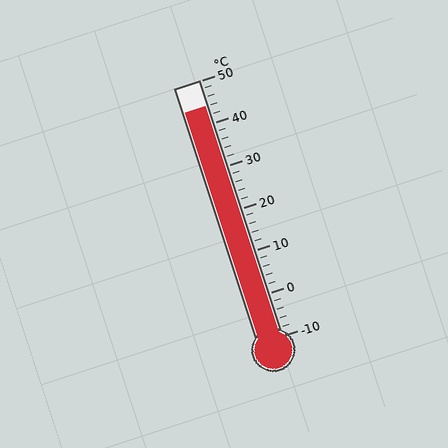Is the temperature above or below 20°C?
The temperature is above 20°C.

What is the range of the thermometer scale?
The thermometer scale ranges from -10°C to 50°C.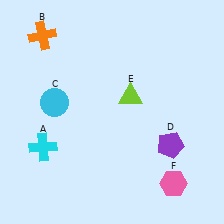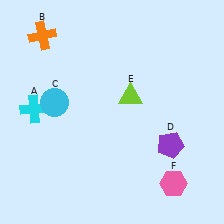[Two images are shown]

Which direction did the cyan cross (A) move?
The cyan cross (A) moved up.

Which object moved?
The cyan cross (A) moved up.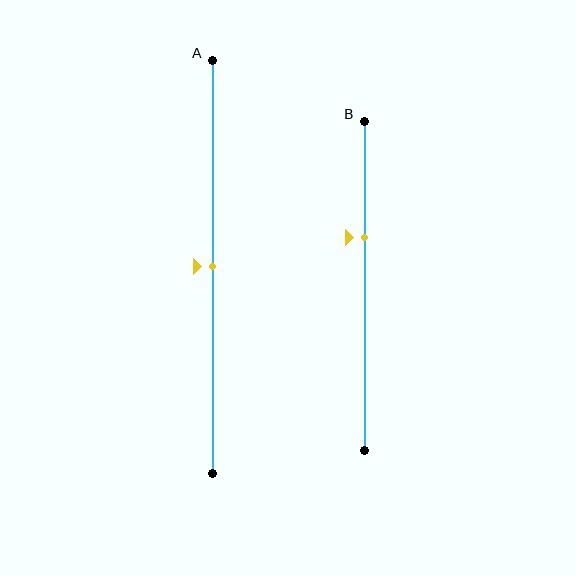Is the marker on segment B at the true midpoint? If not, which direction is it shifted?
No, the marker on segment B is shifted upward by about 15% of the segment length.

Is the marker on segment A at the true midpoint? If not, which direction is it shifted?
Yes, the marker on segment A is at the true midpoint.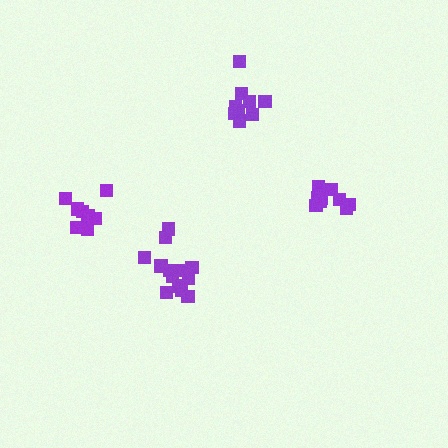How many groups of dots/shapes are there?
There are 4 groups.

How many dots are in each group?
Group 1: 9 dots, Group 2: 14 dots, Group 3: 9 dots, Group 4: 9 dots (41 total).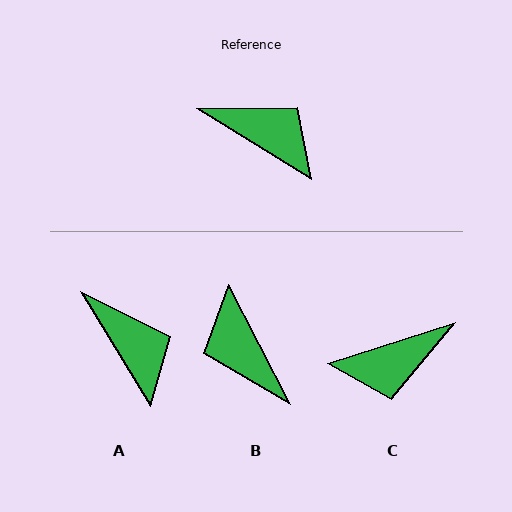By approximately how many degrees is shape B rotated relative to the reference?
Approximately 149 degrees counter-clockwise.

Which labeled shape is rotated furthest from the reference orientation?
B, about 149 degrees away.